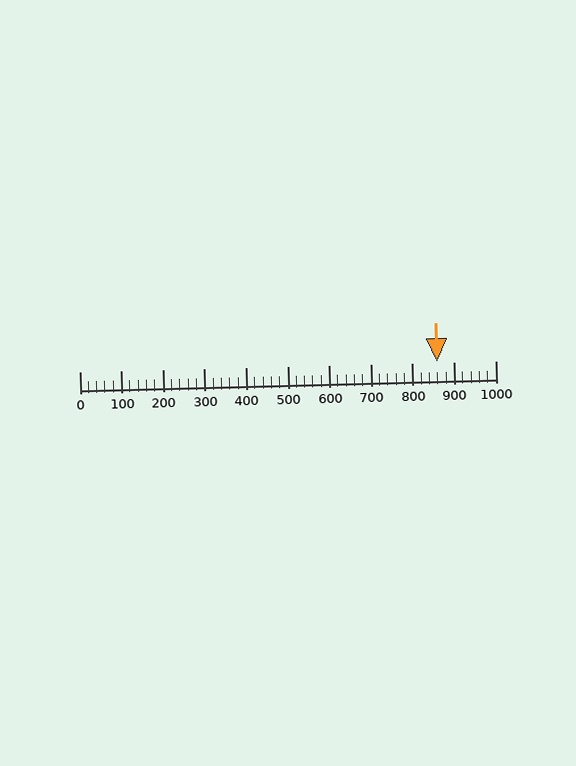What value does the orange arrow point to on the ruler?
The orange arrow points to approximately 860.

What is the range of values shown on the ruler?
The ruler shows values from 0 to 1000.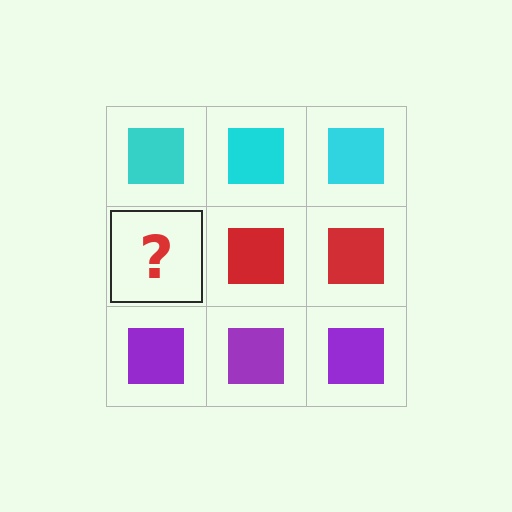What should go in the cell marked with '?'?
The missing cell should contain a red square.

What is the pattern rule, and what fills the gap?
The rule is that each row has a consistent color. The gap should be filled with a red square.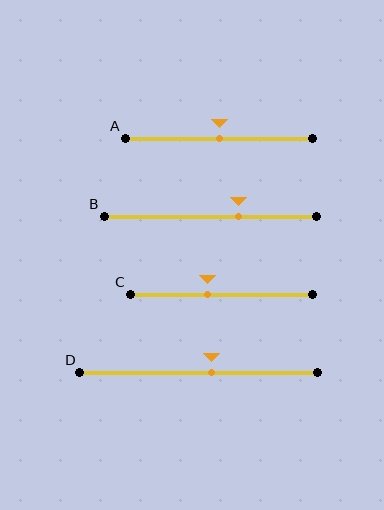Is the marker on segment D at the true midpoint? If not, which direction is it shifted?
No, the marker on segment D is shifted to the right by about 5% of the segment length.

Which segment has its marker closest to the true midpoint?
Segment A has its marker closest to the true midpoint.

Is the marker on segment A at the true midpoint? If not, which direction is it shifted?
Yes, the marker on segment A is at the true midpoint.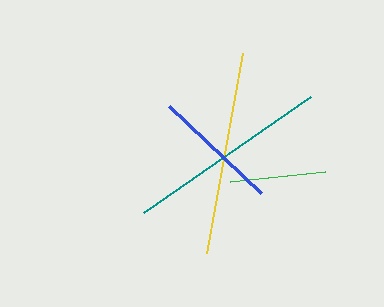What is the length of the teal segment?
The teal segment is approximately 203 pixels long.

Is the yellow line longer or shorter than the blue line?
The yellow line is longer than the blue line.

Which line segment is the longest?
The yellow line is the longest at approximately 204 pixels.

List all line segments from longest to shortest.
From longest to shortest: yellow, teal, blue, green.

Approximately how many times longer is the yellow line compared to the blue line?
The yellow line is approximately 1.6 times the length of the blue line.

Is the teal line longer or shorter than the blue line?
The teal line is longer than the blue line.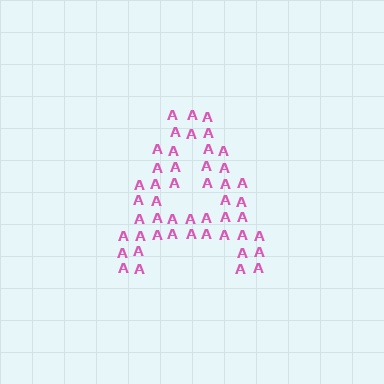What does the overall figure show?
The overall figure shows the letter A.